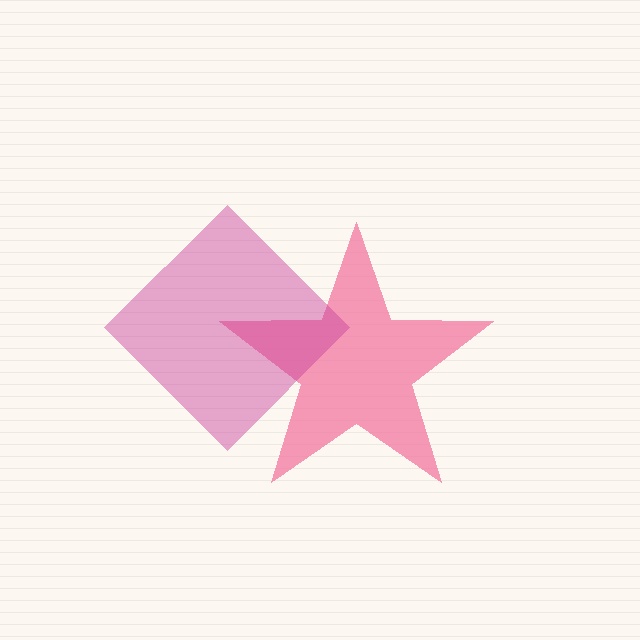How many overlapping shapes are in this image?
There are 2 overlapping shapes in the image.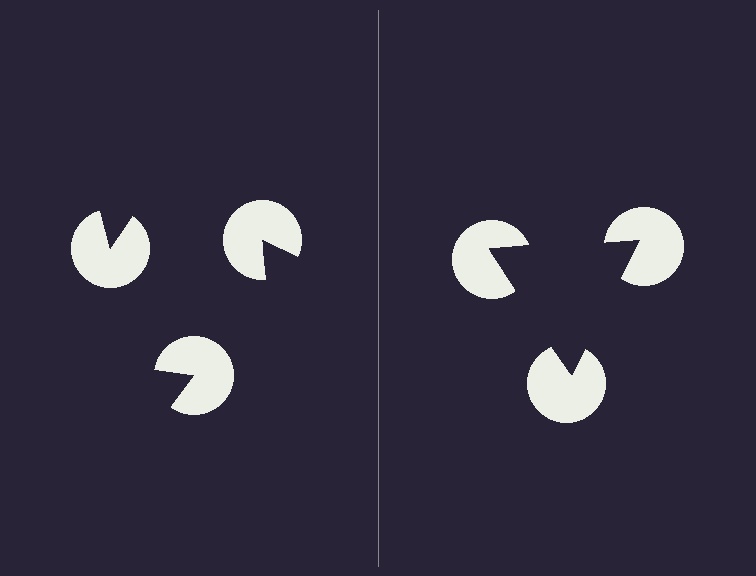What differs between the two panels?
The pac-man discs are positioned identically on both sides; only the wedge orientations differ. On the right they align to a triangle; on the left they are misaligned.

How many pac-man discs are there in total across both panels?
6 — 3 on each side.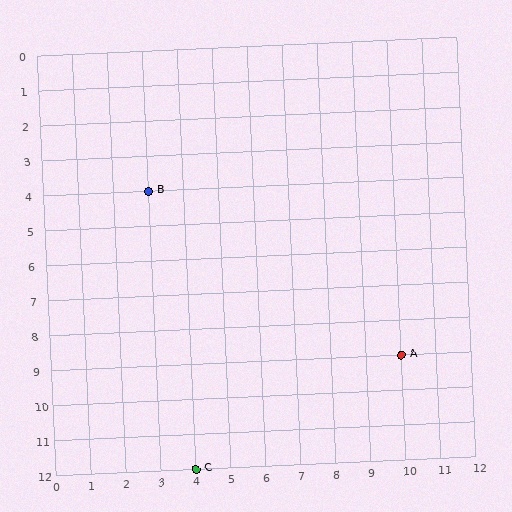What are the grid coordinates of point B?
Point B is at grid coordinates (3, 4).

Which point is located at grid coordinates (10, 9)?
Point A is at (10, 9).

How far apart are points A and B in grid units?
Points A and B are 7 columns and 5 rows apart (about 8.6 grid units diagonally).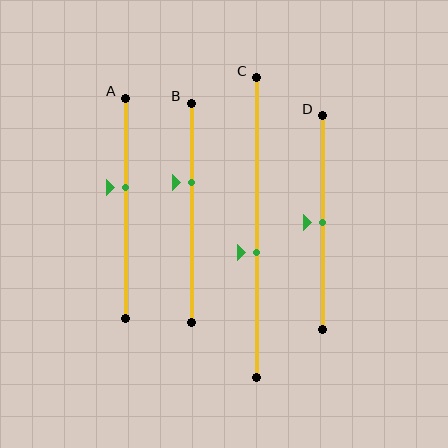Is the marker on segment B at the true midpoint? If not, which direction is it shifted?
No, the marker on segment B is shifted upward by about 14% of the segment length.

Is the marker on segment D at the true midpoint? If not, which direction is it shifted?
Yes, the marker on segment D is at the true midpoint.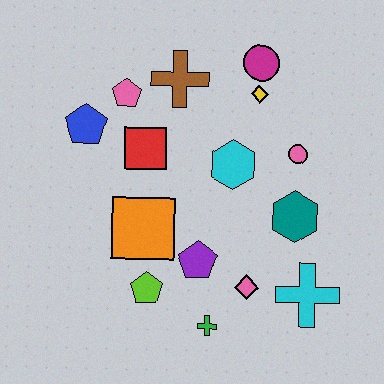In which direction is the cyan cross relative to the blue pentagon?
The cyan cross is to the right of the blue pentagon.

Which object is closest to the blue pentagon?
The pink pentagon is closest to the blue pentagon.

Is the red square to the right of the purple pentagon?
No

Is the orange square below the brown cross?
Yes